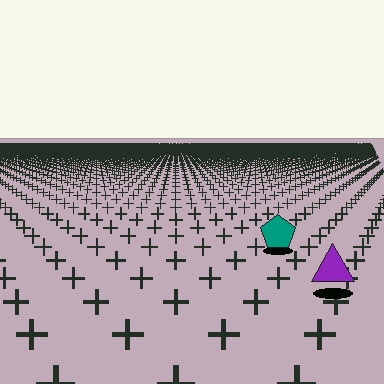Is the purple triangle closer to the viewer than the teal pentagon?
Yes. The purple triangle is closer — you can tell from the texture gradient: the ground texture is coarser near it.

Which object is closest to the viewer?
The purple triangle is closest. The texture marks near it are larger and more spread out.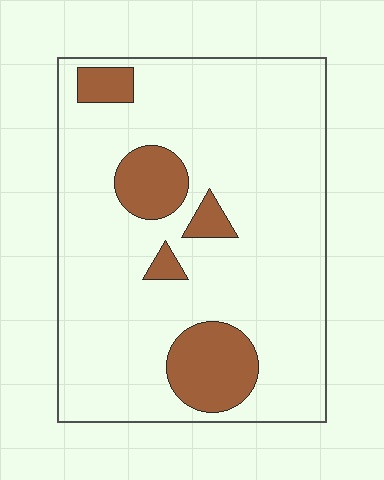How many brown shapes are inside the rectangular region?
5.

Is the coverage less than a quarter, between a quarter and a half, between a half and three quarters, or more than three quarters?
Less than a quarter.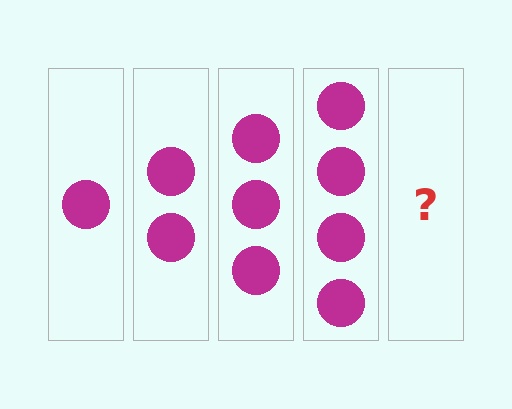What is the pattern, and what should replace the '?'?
The pattern is that each step adds one more circle. The '?' should be 5 circles.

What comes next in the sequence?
The next element should be 5 circles.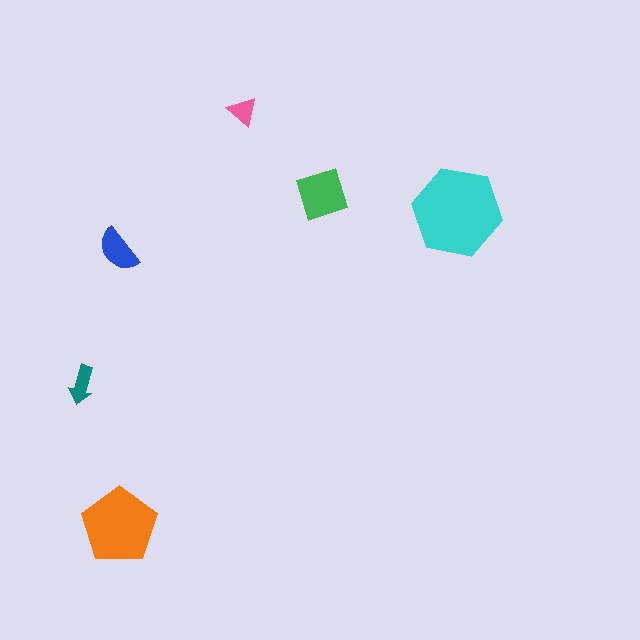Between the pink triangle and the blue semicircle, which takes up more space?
The blue semicircle.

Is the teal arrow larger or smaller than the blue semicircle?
Smaller.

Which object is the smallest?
The pink triangle.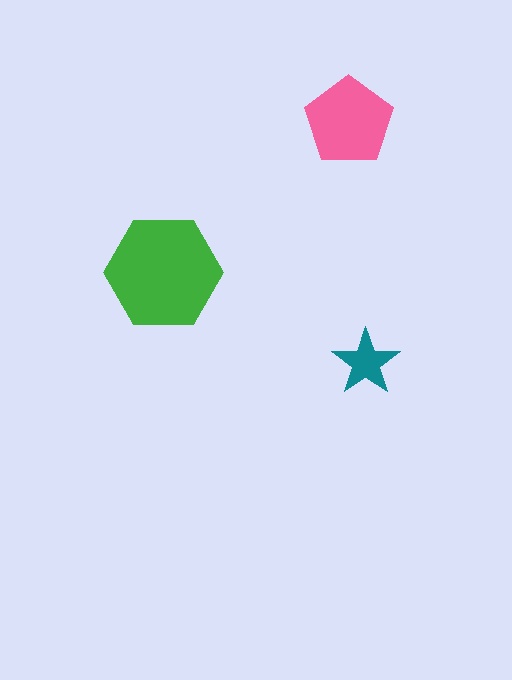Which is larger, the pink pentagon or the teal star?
The pink pentagon.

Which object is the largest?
The green hexagon.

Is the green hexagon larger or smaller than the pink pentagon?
Larger.